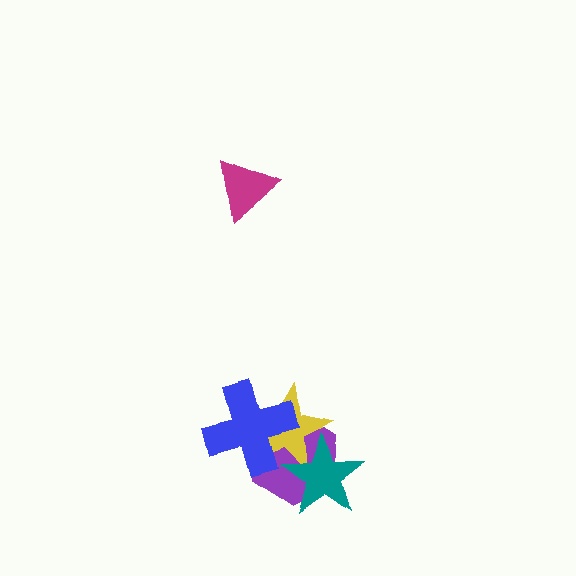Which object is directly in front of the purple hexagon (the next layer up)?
The yellow star is directly in front of the purple hexagon.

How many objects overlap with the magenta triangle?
0 objects overlap with the magenta triangle.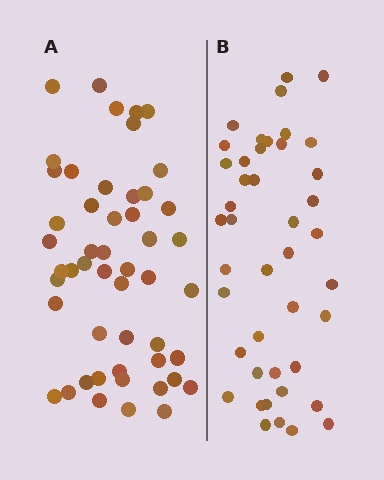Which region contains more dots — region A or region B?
Region A (the left region) has more dots.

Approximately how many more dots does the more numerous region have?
Region A has roughly 8 or so more dots than region B.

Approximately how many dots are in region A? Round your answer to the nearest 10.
About 50 dots.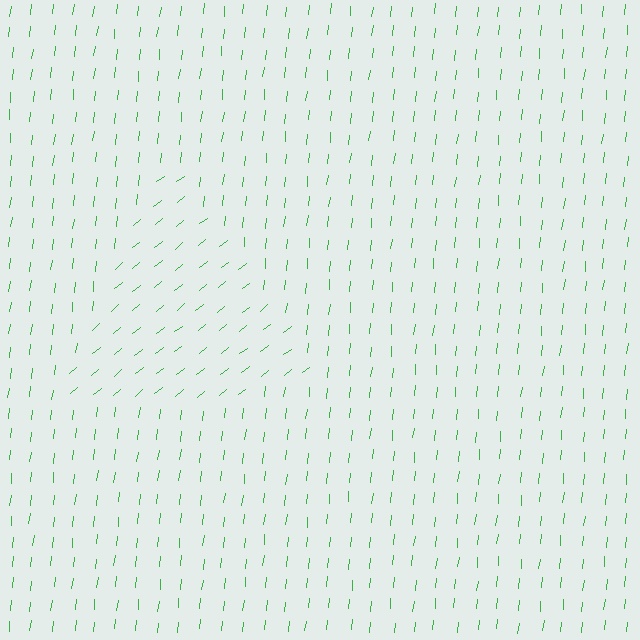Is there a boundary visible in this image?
Yes, there is a texture boundary formed by a change in line orientation.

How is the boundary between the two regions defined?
The boundary is defined purely by a change in line orientation (approximately 45 degrees difference). All lines are the same color and thickness.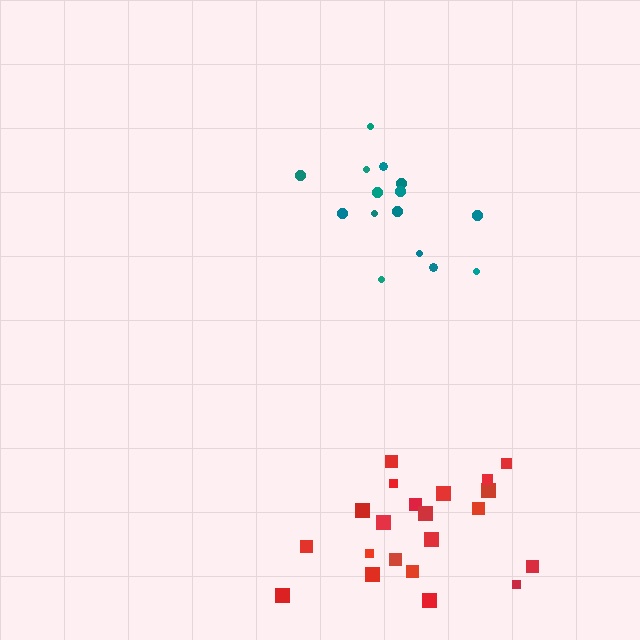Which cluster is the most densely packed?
Teal.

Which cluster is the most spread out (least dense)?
Red.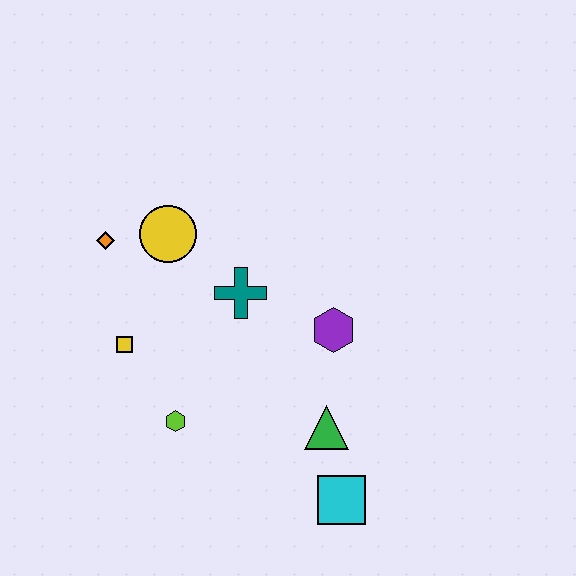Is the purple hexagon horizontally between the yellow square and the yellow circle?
No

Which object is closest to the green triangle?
The cyan square is closest to the green triangle.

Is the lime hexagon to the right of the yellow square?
Yes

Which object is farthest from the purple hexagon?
The orange diamond is farthest from the purple hexagon.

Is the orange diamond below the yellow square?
No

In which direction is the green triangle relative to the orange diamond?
The green triangle is to the right of the orange diamond.